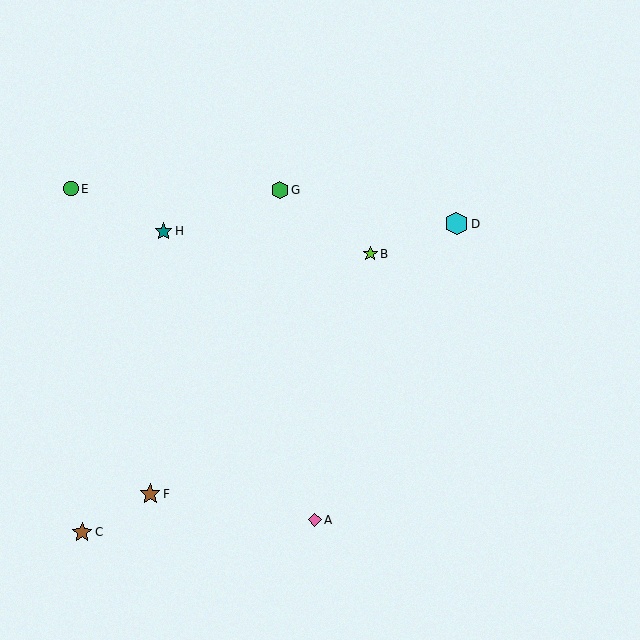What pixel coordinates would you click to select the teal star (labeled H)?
Click at (163, 231) to select the teal star H.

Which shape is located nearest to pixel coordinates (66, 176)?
The green circle (labeled E) at (71, 189) is nearest to that location.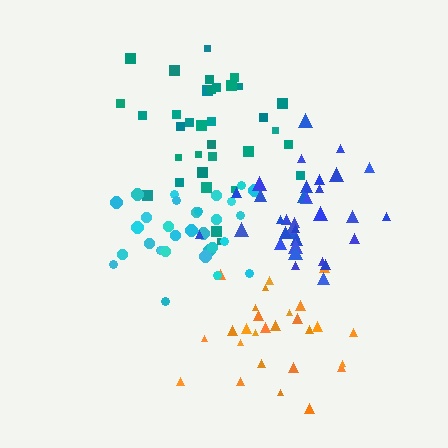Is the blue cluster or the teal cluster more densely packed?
Blue.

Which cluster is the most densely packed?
Blue.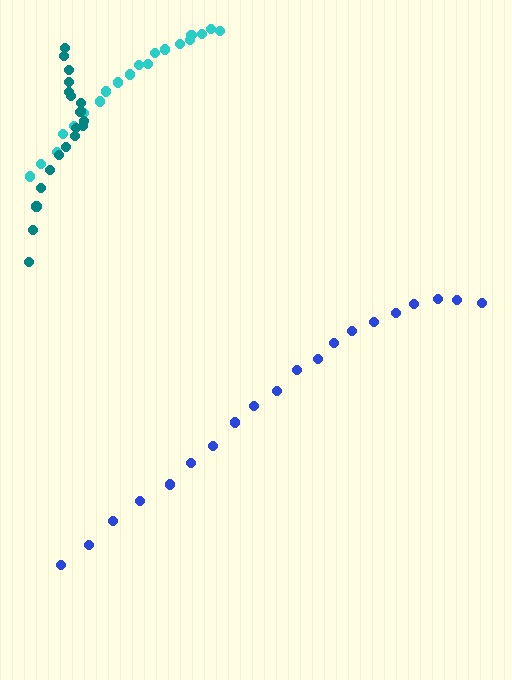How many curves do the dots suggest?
There are 3 distinct paths.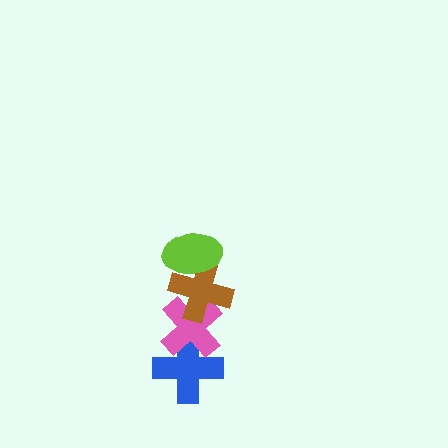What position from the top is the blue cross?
The blue cross is 4th from the top.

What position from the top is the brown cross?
The brown cross is 2nd from the top.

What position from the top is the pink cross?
The pink cross is 3rd from the top.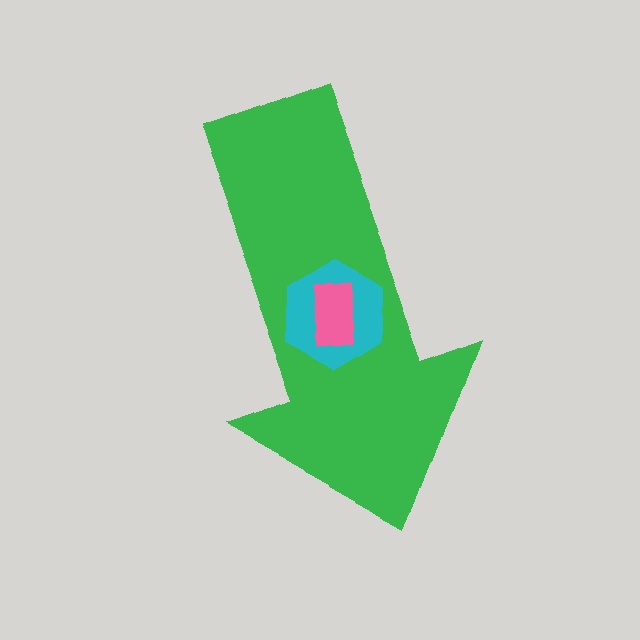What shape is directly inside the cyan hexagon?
The pink rectangle.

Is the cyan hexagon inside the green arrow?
Yes.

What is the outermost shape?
The green arrow.